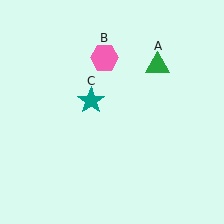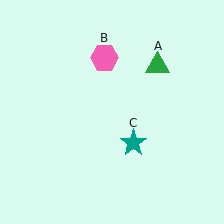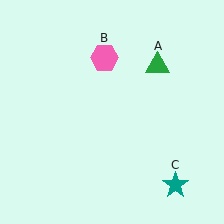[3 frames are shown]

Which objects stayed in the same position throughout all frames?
Green triangle (object A) and pink hexagon (object B) remained stationary.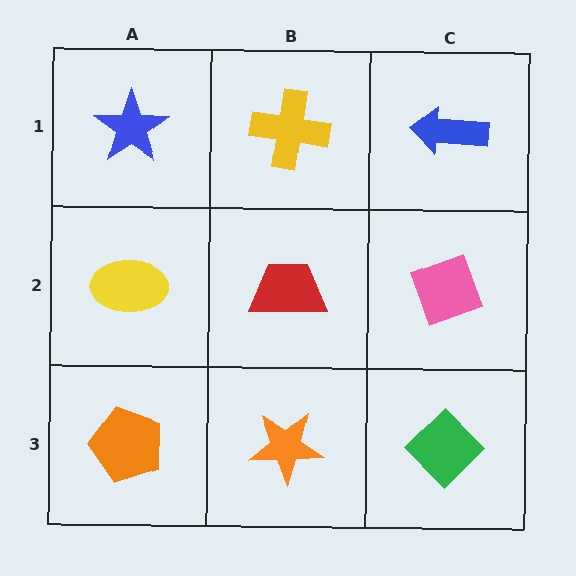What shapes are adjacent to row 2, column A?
A blue star (row 1, column A), an orange pentagon (row 3, column A), a red trapezoid (row 2, column B).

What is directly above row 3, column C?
A pink diamond.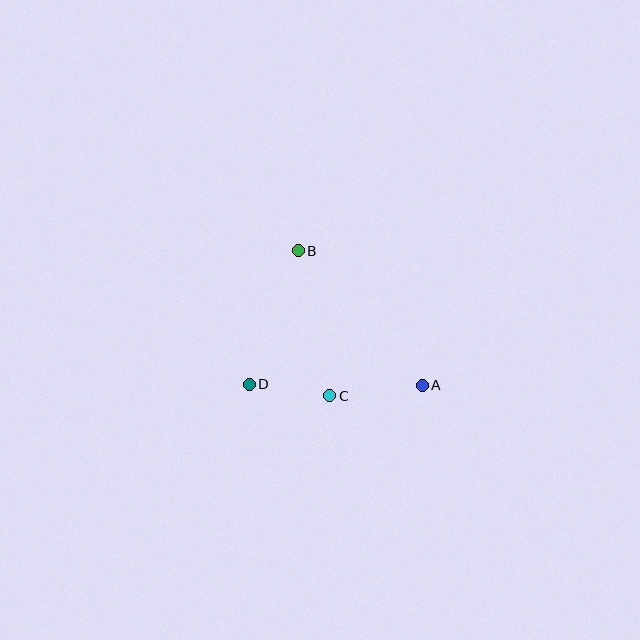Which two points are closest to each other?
Points C and D are closest to each other.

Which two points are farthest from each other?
Points A and B are farthest from each other.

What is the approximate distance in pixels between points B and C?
The distance between B and C is approximately 148 pixels.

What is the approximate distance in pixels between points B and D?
The distance between B and D is approximately 142 pixels.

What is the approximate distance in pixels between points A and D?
The distance between A and D is approximately 173 pixels.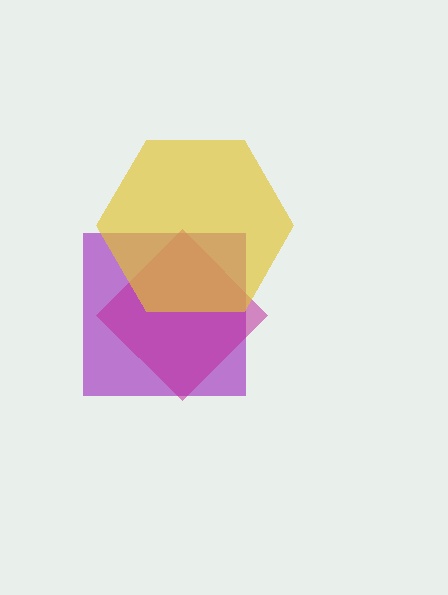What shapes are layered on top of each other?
The layered shapes are: a purple square, a magenta diamond, a yellow hexagon.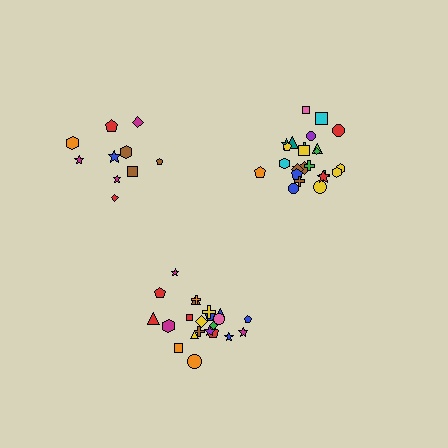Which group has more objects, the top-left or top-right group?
The top-right group.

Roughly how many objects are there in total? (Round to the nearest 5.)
Roughly 55 objects in total.